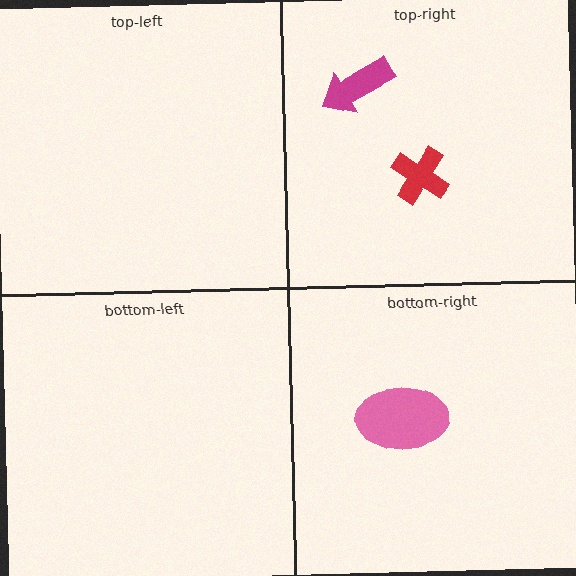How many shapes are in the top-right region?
2.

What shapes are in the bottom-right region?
The pink ellipse.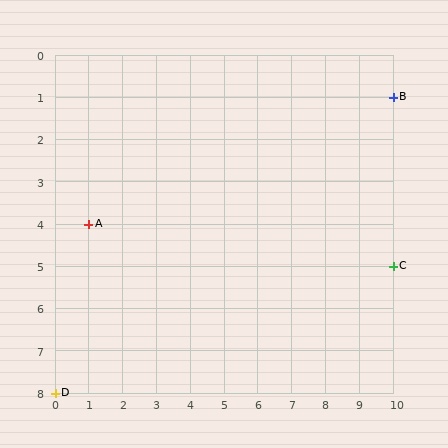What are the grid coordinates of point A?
Point A is at grid coordinates (1, 4).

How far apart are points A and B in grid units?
Points A and B are 9 columns and 3 rows apart (about 9.5 grid units diagonally).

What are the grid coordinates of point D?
Point D is at grid coordinates (0, 8).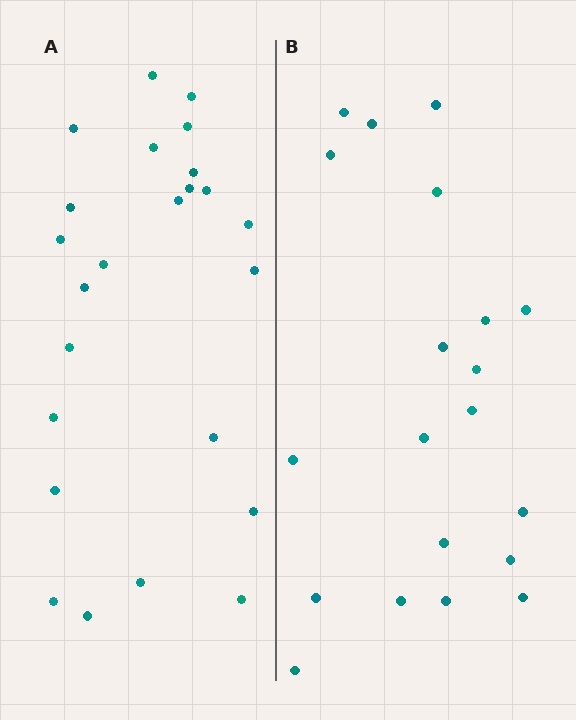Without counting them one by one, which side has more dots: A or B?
Region A (the left region) has more dots.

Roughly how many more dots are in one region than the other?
Region A has about 4 more dots than region B.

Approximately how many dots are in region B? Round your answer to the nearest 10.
About 20 dots.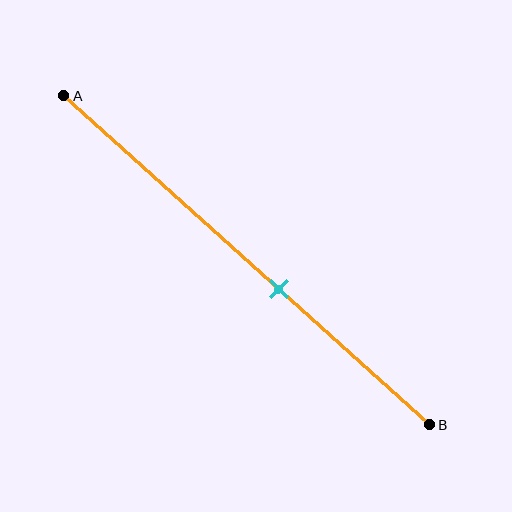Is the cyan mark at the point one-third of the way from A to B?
No, the mark is at about 60% from A, not at the 33% one-third point.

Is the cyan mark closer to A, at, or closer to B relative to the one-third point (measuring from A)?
The cyan mark is closer to point B than the one-third point of segment AB.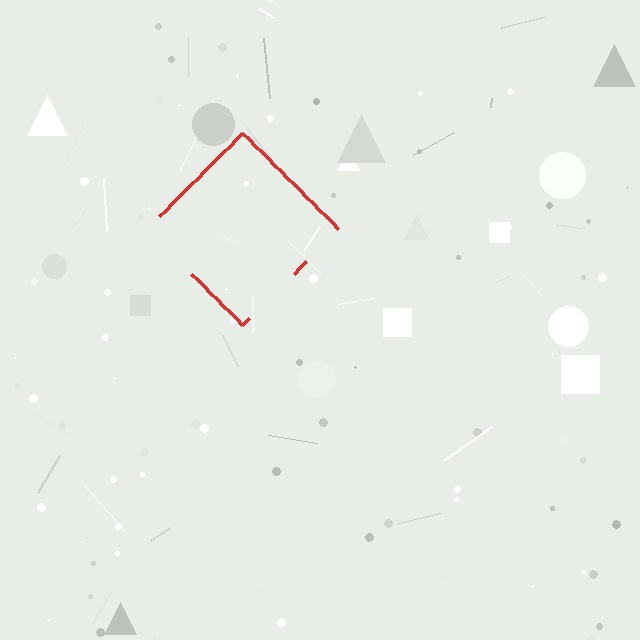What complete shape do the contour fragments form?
The contour fragments form a diamond.